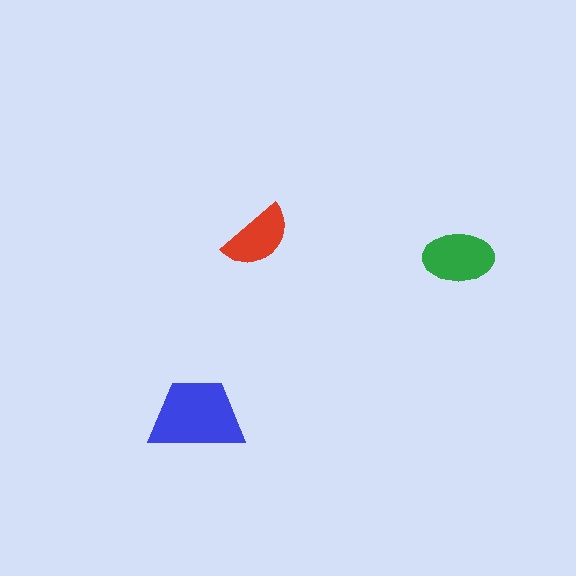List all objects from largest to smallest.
The blue trapezoid, the green ellipse, the red semicircle.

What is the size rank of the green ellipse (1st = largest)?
2nd.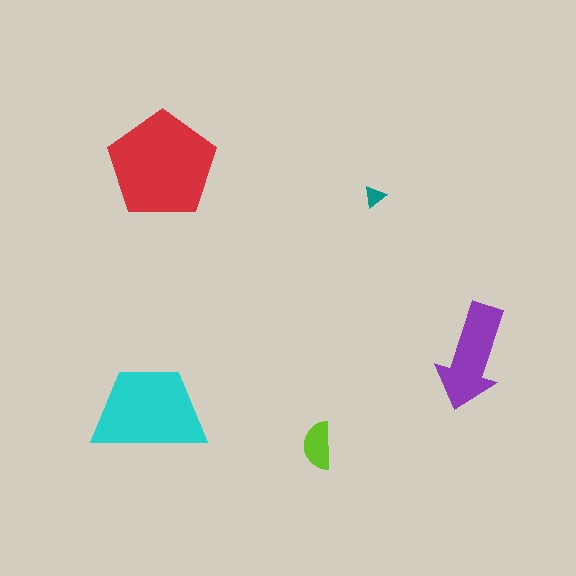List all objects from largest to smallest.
The red pentagon, the cyan trapezoid, the purple arrow, the lime semicircle, the teal triangle.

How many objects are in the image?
There are 5 objects in the image.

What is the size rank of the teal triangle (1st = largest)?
5th.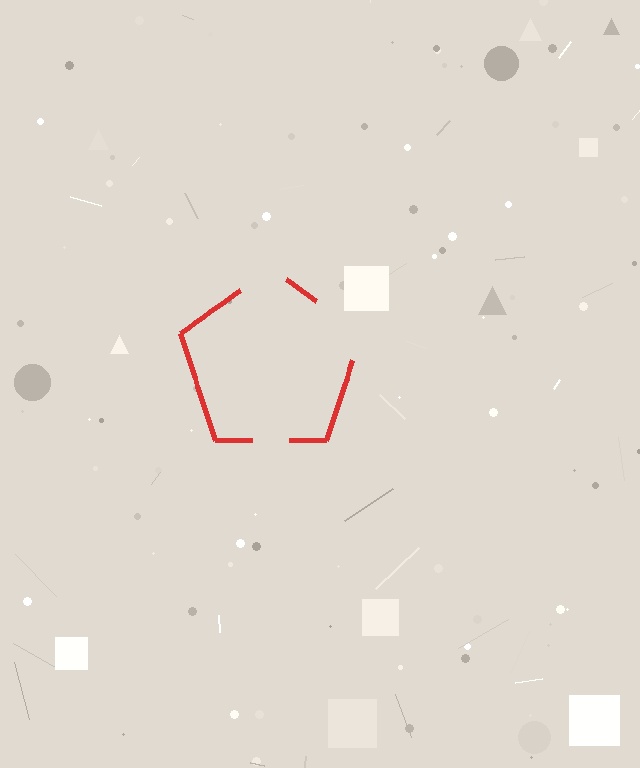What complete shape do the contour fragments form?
The contour fragments form a pentagon.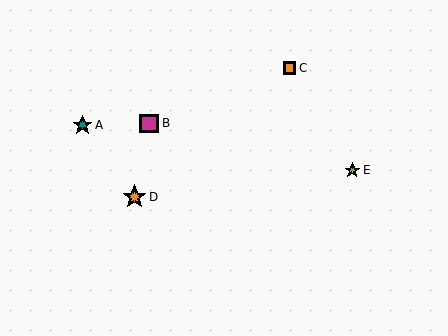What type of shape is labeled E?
Shape E is a lime star.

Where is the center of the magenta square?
The center of the magenta square is at (149, 123).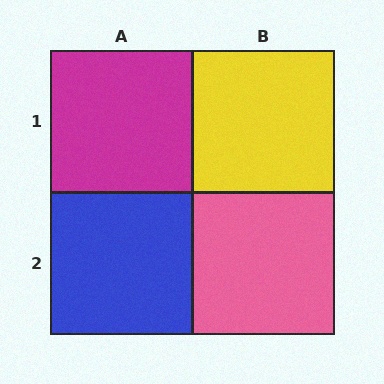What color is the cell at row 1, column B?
Yellow.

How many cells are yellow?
1 cell is yellow.